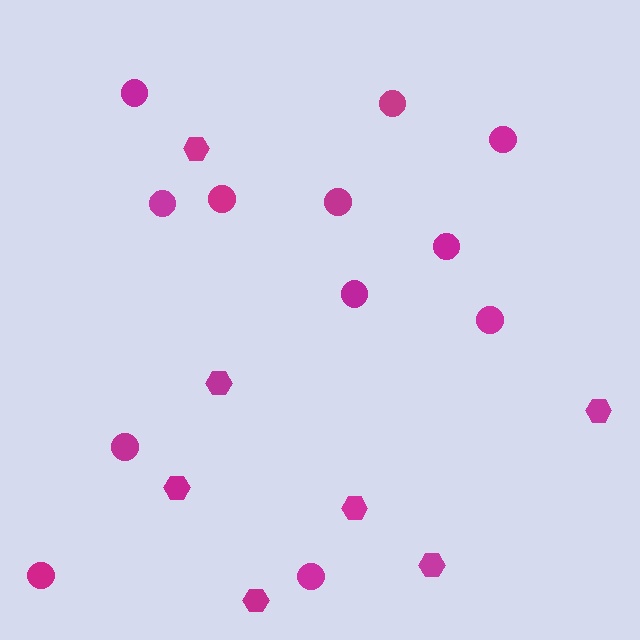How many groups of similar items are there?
There are 2 groups: one group of hexagons (7) and one group of circles (12).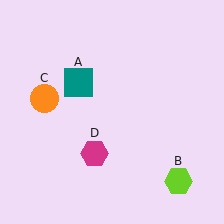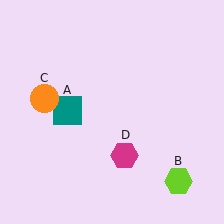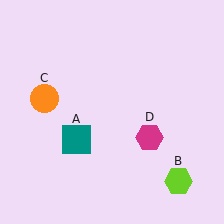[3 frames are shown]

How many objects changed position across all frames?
2 objects changed position: teal square (object A), magenta hexagon (object D).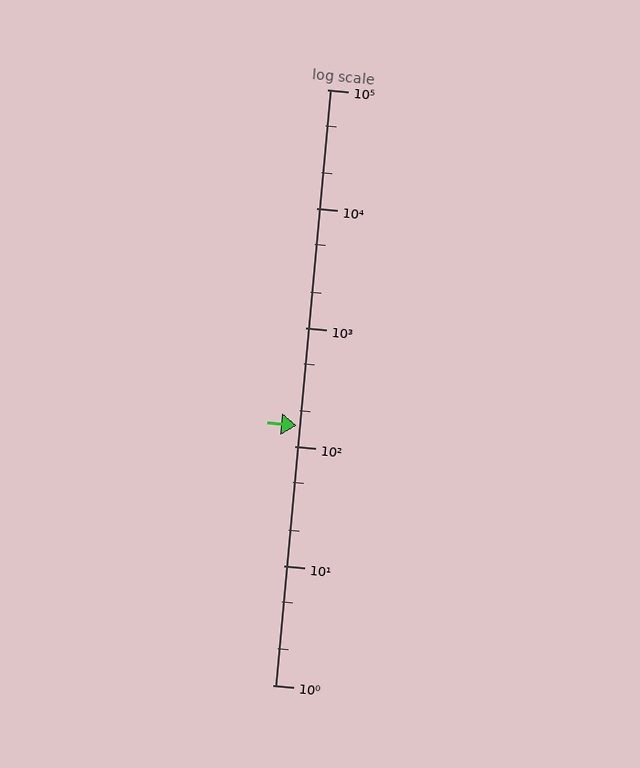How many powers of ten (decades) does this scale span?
The scale spans 5 decades, from 1 to 100000.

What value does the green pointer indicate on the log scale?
The pointer indicates approximately 150.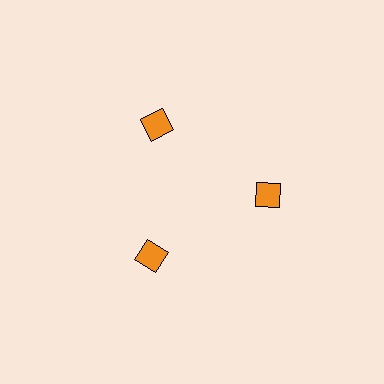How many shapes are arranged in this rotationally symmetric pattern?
There are 3 shapes, arranged in 3 groups of 1.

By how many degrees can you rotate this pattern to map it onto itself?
The pattern maps onto itself every 120 degrees of rotation.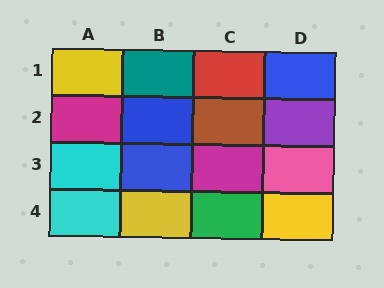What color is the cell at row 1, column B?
Teal.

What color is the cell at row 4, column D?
Yellow.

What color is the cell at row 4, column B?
Yellow.